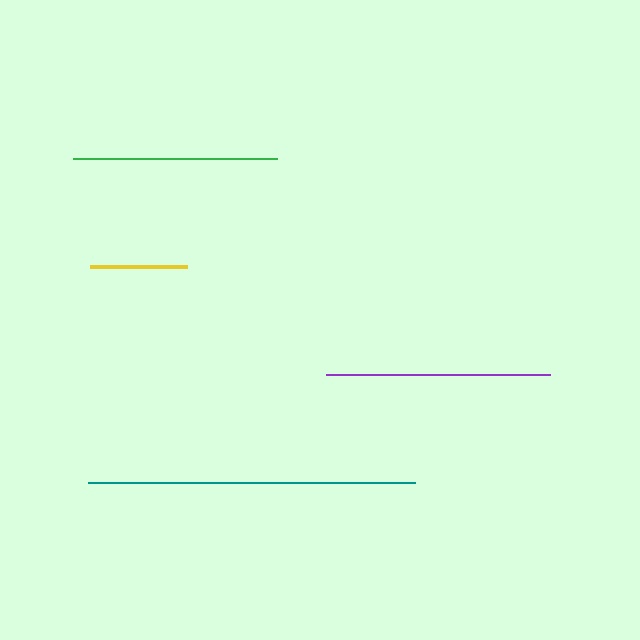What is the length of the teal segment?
The teal segment is approximately 327 pixels long.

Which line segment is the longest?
The teal line is the longest at approximately 327 pixels.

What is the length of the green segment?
The green segment is approximately 205 pixels long.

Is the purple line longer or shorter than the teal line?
The teal line is longer than the purple line.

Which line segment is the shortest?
The yellow line is the shortest at approximately 97 pixels.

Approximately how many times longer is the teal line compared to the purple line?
The teal line is approximately 1.5 times the length of the purple line.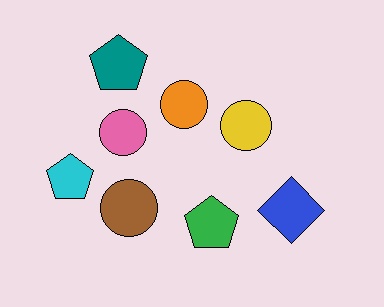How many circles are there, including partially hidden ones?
There are 4 circles.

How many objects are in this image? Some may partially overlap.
There are 8 objects.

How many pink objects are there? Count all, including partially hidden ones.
There is 1 pink object.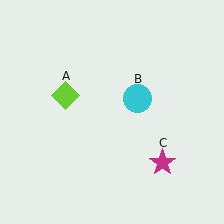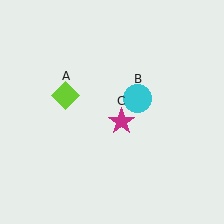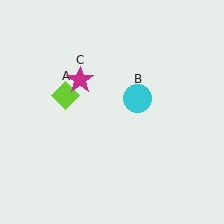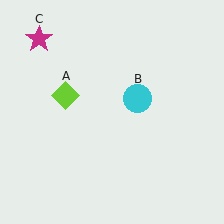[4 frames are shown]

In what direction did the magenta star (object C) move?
The magenta star (object C) moved up and to the left.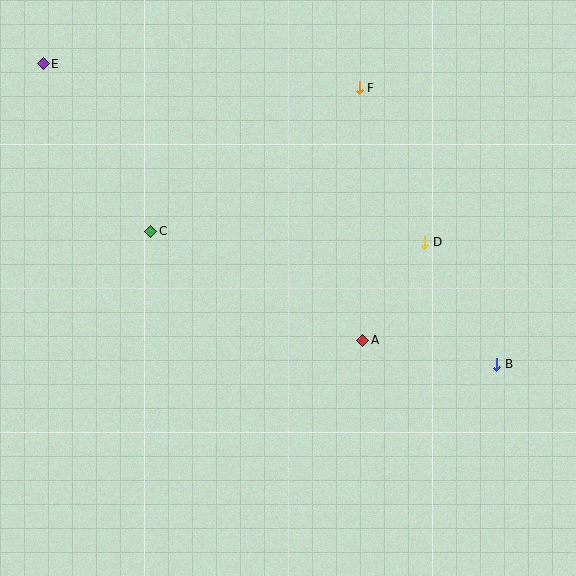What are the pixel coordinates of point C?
Point C is at (151, 231).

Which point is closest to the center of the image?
Point A at (363, 340) is closest to the center.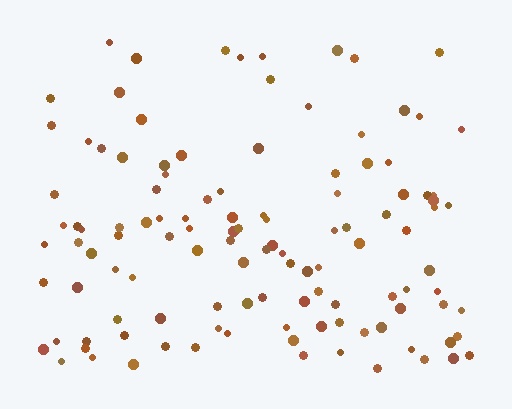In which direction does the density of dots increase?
From top to bottom, with the bottom side densest.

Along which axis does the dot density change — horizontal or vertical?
Vertical.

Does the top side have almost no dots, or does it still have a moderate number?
Still a moderate number, just noticeably fewer than the bottom.